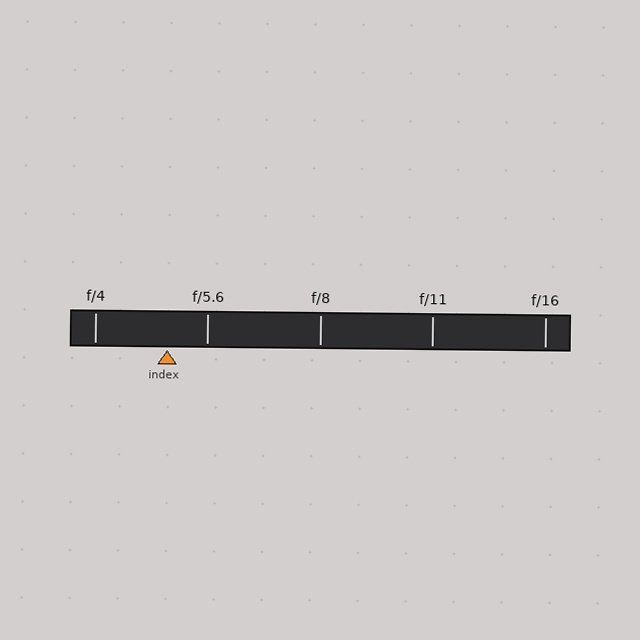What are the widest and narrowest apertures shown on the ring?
The widest aperture shown is f/4 and the narrowest is f/16.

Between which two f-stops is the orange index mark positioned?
The index mark is between f/4 and f/5.6.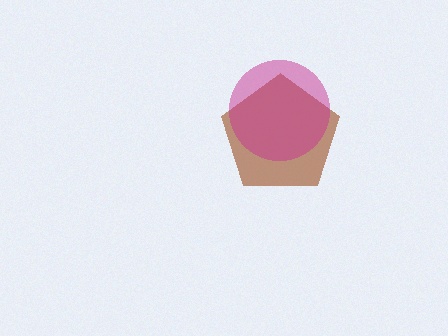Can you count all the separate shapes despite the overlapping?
Yes, there are 2 separate shapes.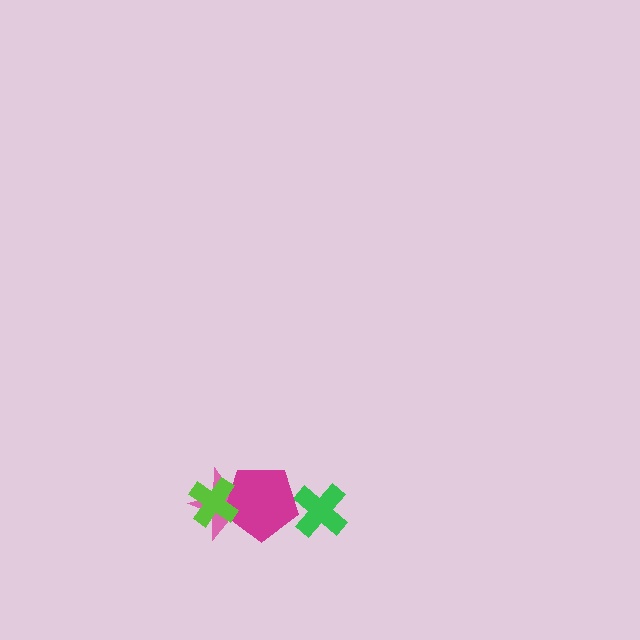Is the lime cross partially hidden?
No, no other shape covers it.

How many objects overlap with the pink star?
2 objects overlap with the pink star.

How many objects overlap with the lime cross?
2 objects overlap with the lime cross.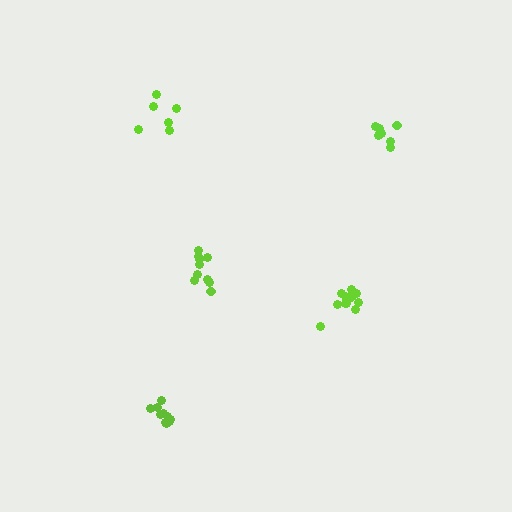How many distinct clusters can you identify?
There are 5 distinct clusters.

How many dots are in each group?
Group 1: 6 dots, Group 2: 11 dots, Group 3: 7 dots, Group 4: 10 dots, Group 5: 10 dots (44 total).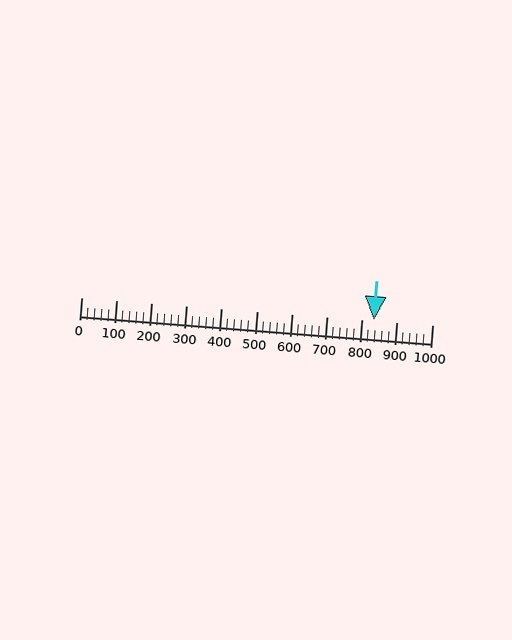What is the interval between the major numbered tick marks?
The major tick marks are spaced 100 units apart.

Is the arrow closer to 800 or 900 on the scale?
The arrow is closer to 800.